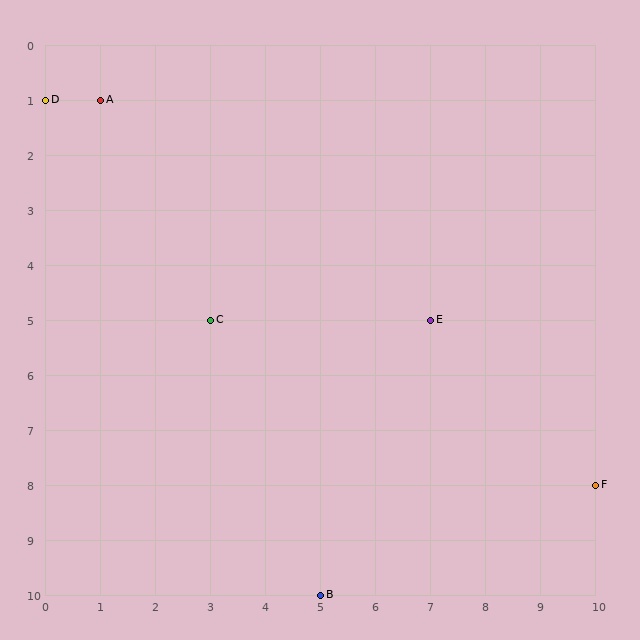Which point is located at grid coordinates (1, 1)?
Point A is at (1, 1).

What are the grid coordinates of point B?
Point B is at grid coordinates (5, 10).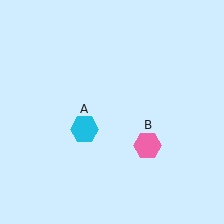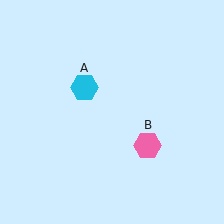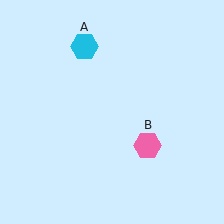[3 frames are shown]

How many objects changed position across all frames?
1 object changed position: cyan hexagon (object A).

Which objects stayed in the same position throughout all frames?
Pink hexagon (object B) remained stationary.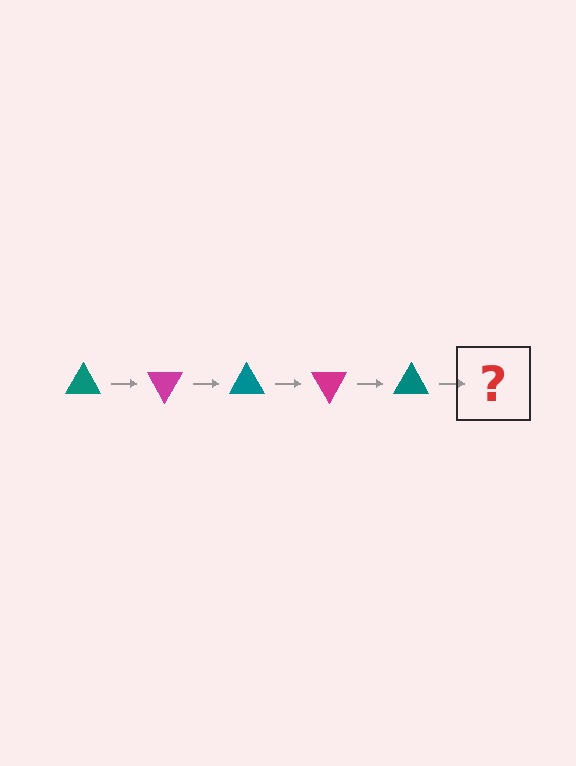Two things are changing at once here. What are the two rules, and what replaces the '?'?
The two rules are that it rotates 60 degrees each step and the color cycles through teal and magenta. The '?' should be a magenta triangle, rotated 300 degrees from the start.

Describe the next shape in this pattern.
It should be a magenta triangle, rotated 300 degrees from the start.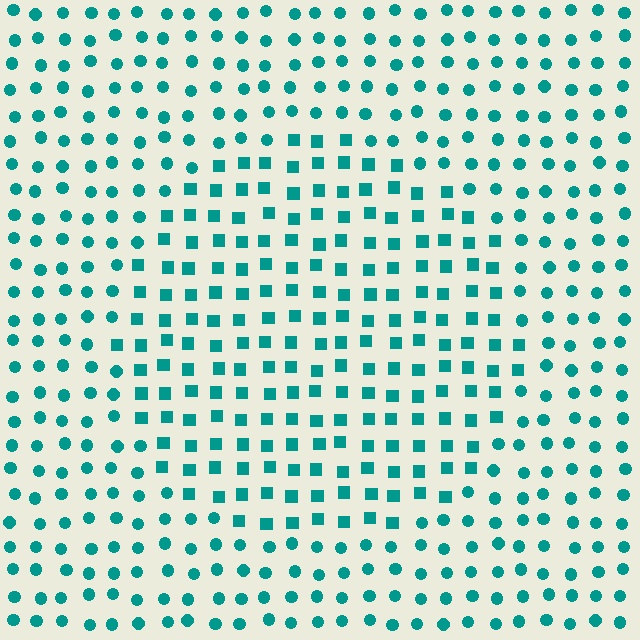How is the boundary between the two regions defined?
The boundary is defined by a change in element shape: squares inside vs. circles outside. All elements share the same color and spacing.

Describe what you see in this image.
The image is filled with small teal elements arranged in a uniform grid. A circle-shaped region contains squares, while the surrounding area contains circles. The boundary is defined purely by the change in element shape.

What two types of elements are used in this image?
The image uses squares inside the circle region and circles outside it.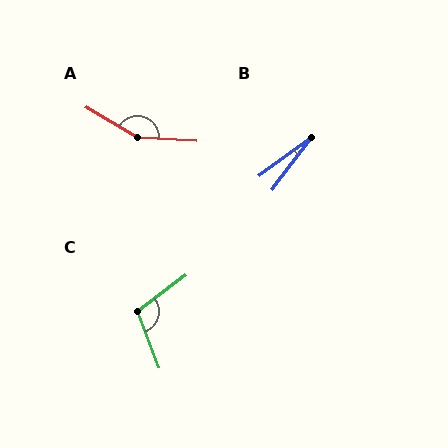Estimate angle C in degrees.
Approximately 106 degrees.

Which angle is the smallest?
B, at approximately 17 degrees.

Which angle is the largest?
A, at approximately 153 degrees.